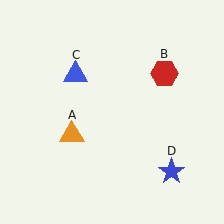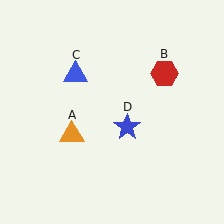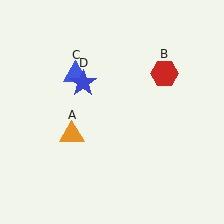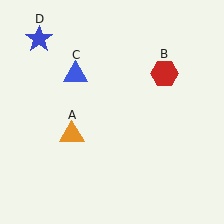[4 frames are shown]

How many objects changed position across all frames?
1 object changed position: blue star (object D).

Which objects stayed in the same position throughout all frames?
Orange triangle (object A) and red hexagon (object B) and blue triangle (object C) remained stationary.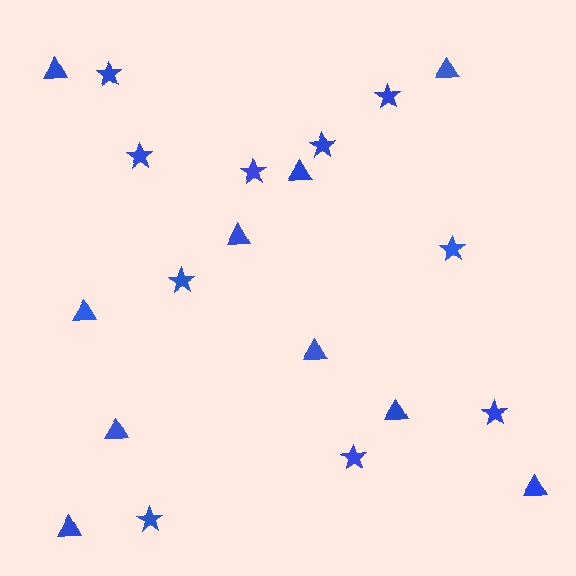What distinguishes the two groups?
There are 2 groups: one group of stars (10) and one group of triangles (10).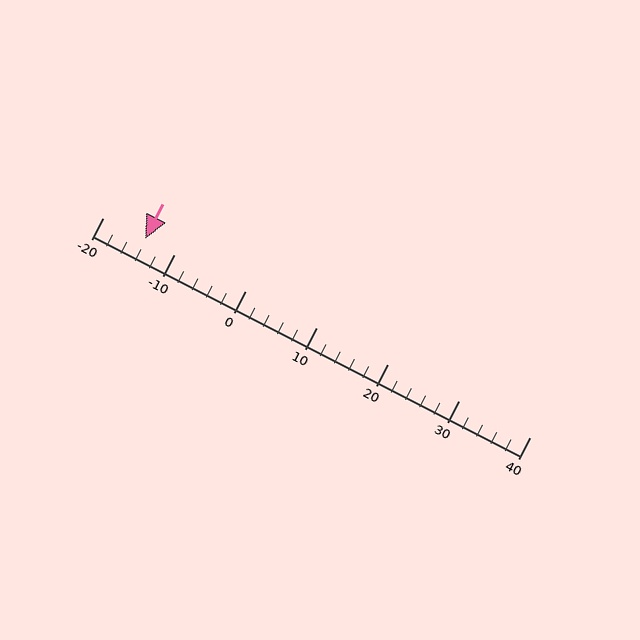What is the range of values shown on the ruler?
The ruler shows values from -20 to 40.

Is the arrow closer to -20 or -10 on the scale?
The arrow is closer to -10.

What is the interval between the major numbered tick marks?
The major tick marks are spaced 10 units apart.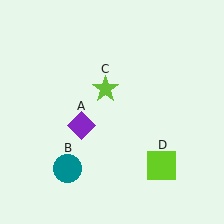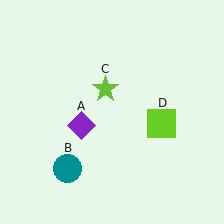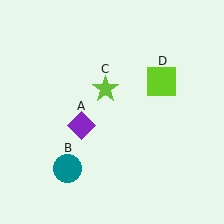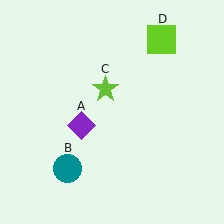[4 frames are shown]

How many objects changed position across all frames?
1 object changed position: lime square (object D).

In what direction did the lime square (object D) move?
The lime square (object D) moved up.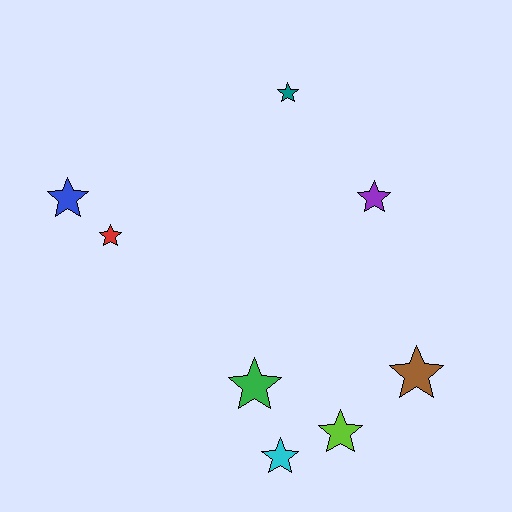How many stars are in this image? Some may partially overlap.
There are 8 stars.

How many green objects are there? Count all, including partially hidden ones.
There is 1 green object.